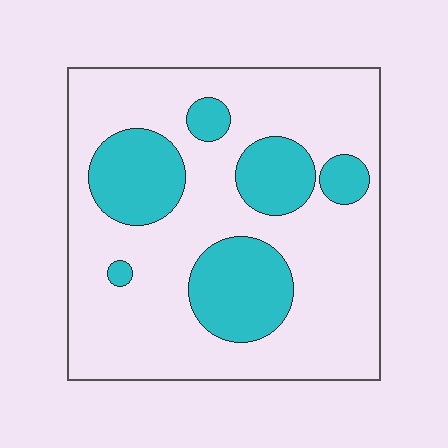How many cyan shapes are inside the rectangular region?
6.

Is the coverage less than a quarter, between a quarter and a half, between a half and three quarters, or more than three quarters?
Between a quarter and a half.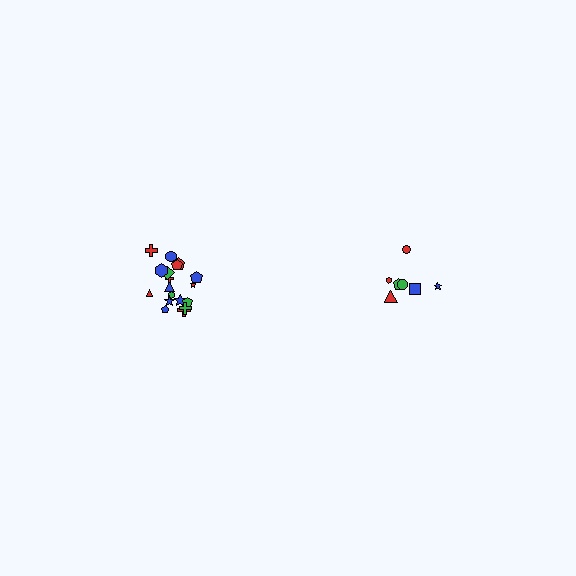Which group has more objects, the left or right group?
The left group.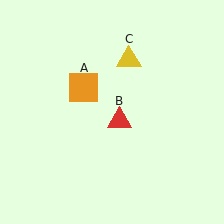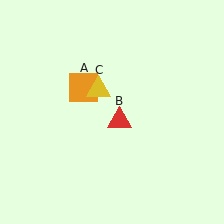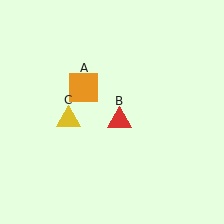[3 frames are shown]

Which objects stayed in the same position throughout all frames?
Orange square (object A) and red triangle (object B) remained stationary.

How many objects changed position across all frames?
1 object changed position: yellow triangle (object C).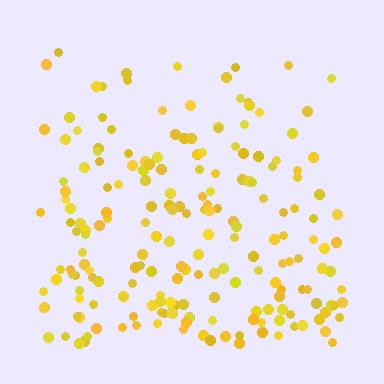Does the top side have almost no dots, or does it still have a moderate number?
Still a moderate number, just noticeably fewer than the bottom.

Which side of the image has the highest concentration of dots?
The bottom.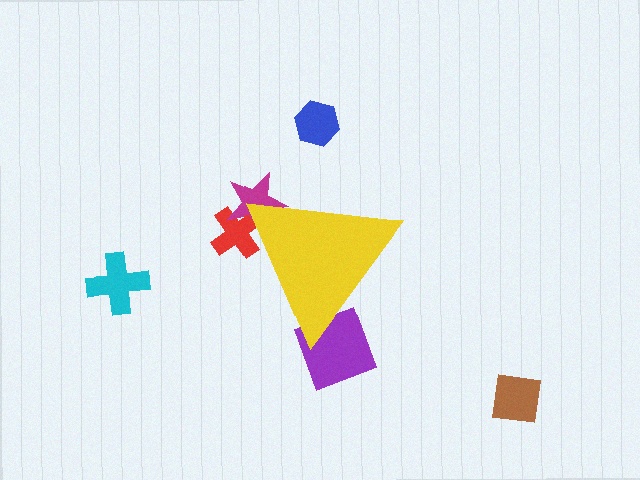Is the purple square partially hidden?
Yes, the purple square is partially hidden behind the yellow triangle.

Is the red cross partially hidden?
Yes, the red cross is partially hidden behind the yellow triangle.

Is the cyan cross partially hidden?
No, the cyan cross is fully visible.